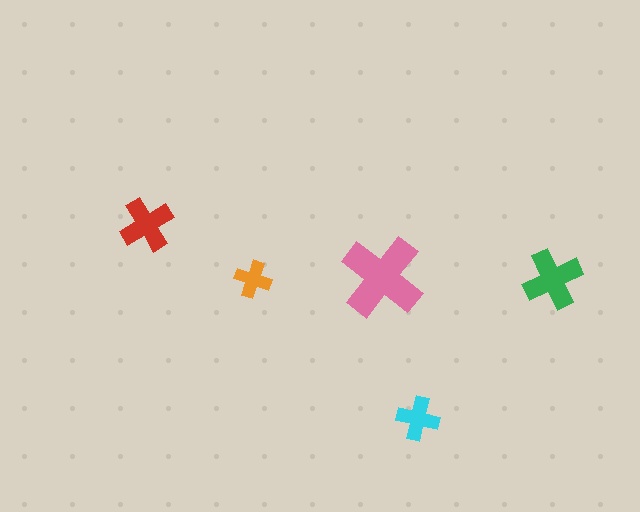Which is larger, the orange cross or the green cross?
The green one.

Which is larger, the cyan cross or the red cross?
The red one.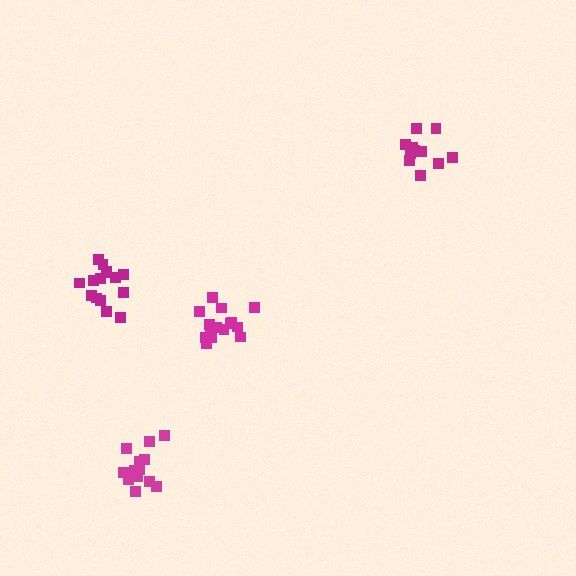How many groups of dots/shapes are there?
There are 4 groups.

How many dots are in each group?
Group 1: 15 dots, Group 2: 14 dots, Group 3: 15 dots, Group 4: 11 dots (55 total).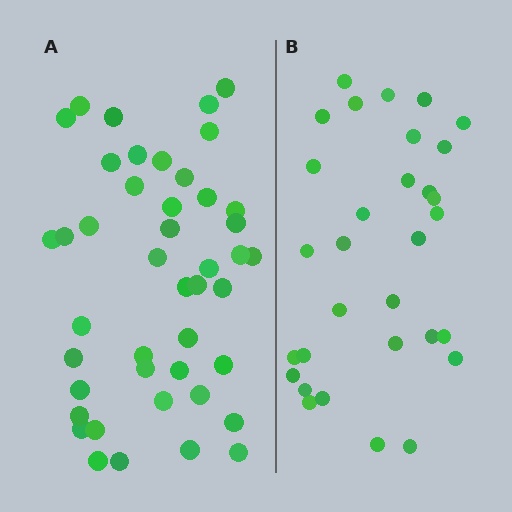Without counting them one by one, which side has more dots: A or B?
Region A (the left region) has more dots.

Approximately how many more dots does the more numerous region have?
Region A has approximately 15 more dots than region B.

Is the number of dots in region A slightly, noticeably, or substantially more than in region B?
Region A has noticeably more, but not dramatically so. The ratio is roughly 1.4 to 1.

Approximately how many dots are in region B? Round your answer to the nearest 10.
About 30 dots. (The exact count is 31, which rounds to 30.)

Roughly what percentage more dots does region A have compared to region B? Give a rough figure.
About 40% more.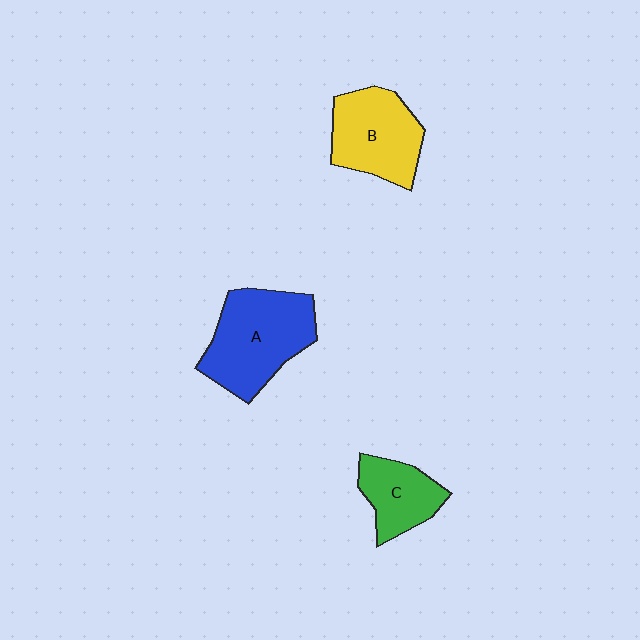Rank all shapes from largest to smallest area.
From largest to smallest: A (blue), B (yellow), C (green).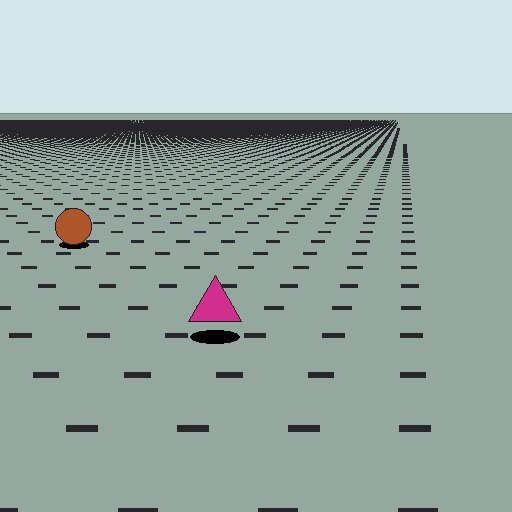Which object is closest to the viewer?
The magenta triangle is closest. The texture marks near it are larger and more spread out.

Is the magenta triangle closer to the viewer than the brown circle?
Yes. The magenta triangle is closer — you can tell from the texture gradient: the ground texture is coarser near it.